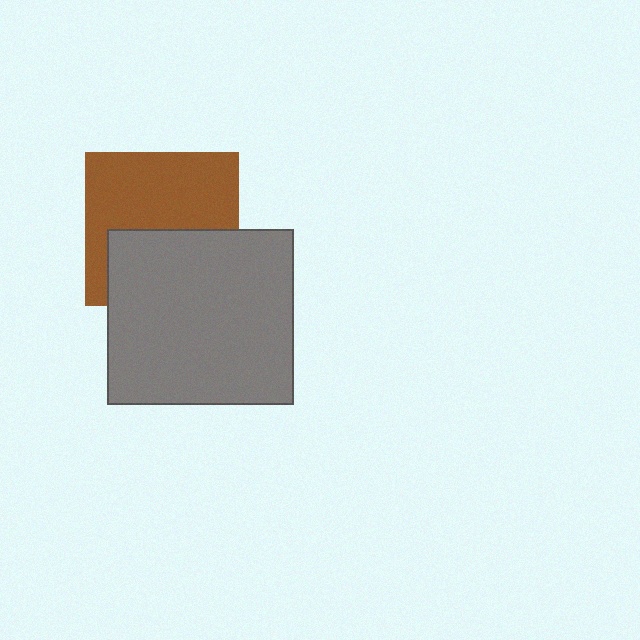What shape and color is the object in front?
The object in front is a gray rectangle.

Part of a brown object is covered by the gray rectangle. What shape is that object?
It is a square.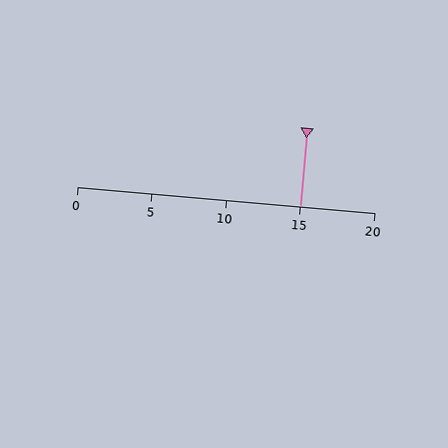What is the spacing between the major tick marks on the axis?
The major ticks are spaced 5 apart.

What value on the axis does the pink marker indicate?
The marker indicates approximately 15.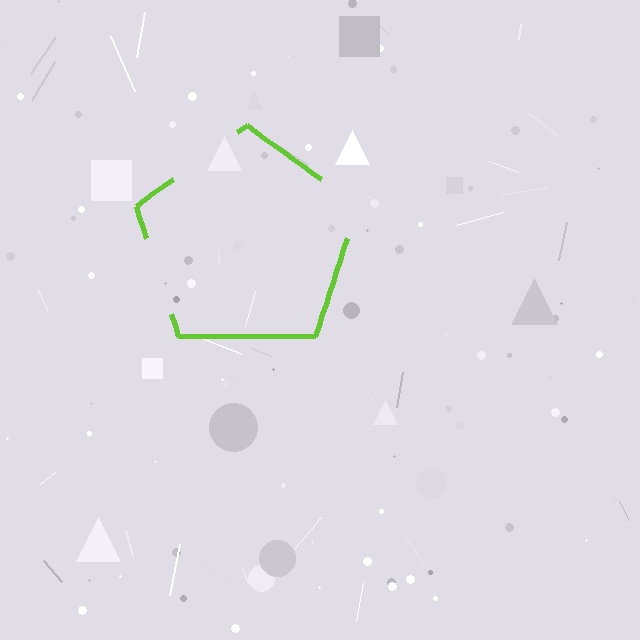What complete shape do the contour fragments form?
The contour fragments form a pentagon.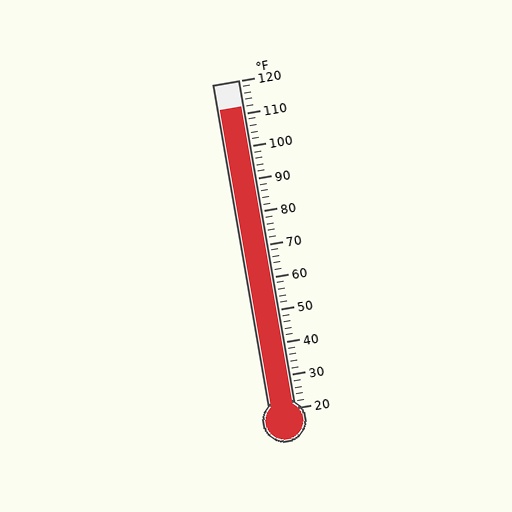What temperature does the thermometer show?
The thermometer shows approximately 112°F.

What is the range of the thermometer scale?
The thermometer scale ranges from 20°F to 120°F.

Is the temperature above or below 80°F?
The temperature is above 80°F.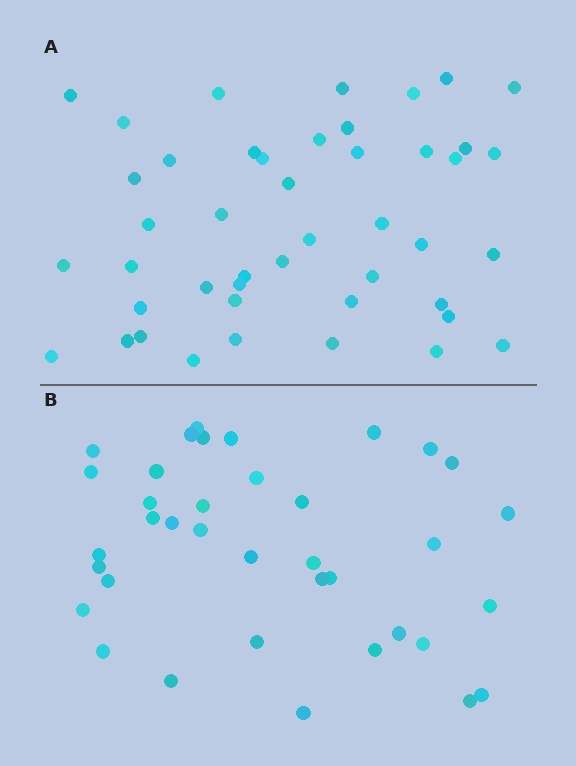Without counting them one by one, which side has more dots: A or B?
Region A (the top region) has more dots.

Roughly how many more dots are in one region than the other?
Region A has roughly 8 or so more dots than region B.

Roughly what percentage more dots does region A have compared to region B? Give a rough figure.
About 20% more.